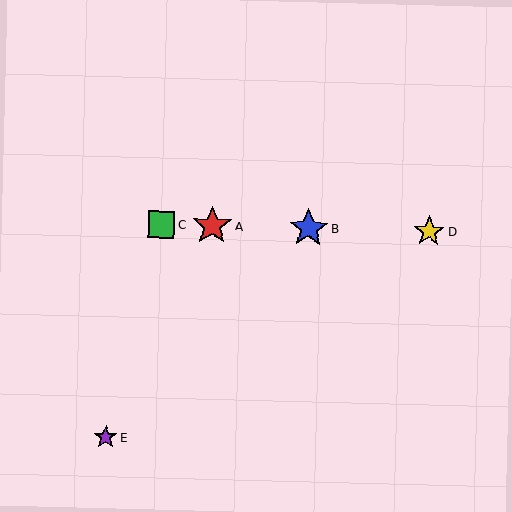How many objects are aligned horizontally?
4 objects (A, B, C, D) are aligned horizontally.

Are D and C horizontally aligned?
Yes, both are at y≈231.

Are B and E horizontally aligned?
No, B is at y≈228 and E is at y≈437.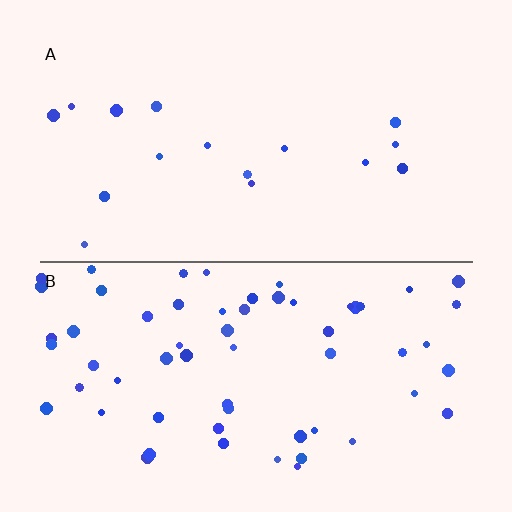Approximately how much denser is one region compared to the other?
Approximately 3.7× — region B over region A.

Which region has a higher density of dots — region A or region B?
B (the bottom).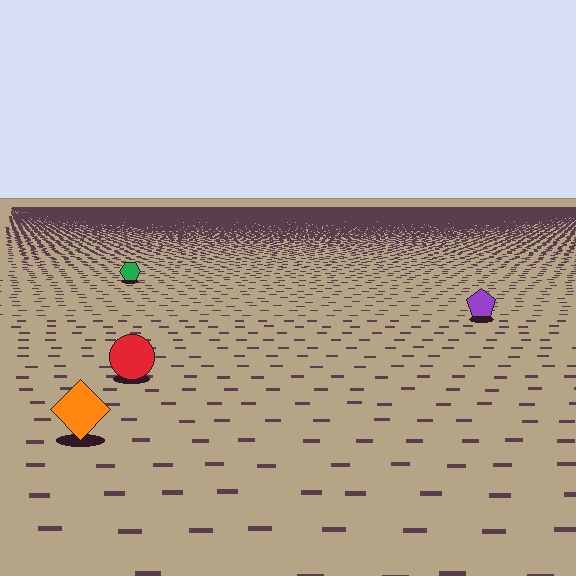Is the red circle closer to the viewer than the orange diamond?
No. The orange diamond is closer — you can tell from the texture gradient: the ground texture is coarser near it.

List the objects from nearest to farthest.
From nearest to farthest: the orange diamond, the red circle, the purple pentagon, the green hexagon.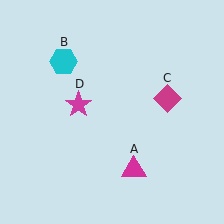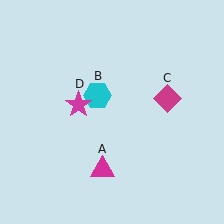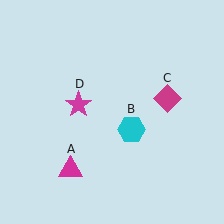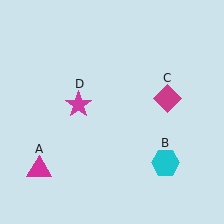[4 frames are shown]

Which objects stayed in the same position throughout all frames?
Magenta diamond (object C) and magenta star (object D) remained stationary.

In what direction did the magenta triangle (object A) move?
The magenta triangle (object A) moved left.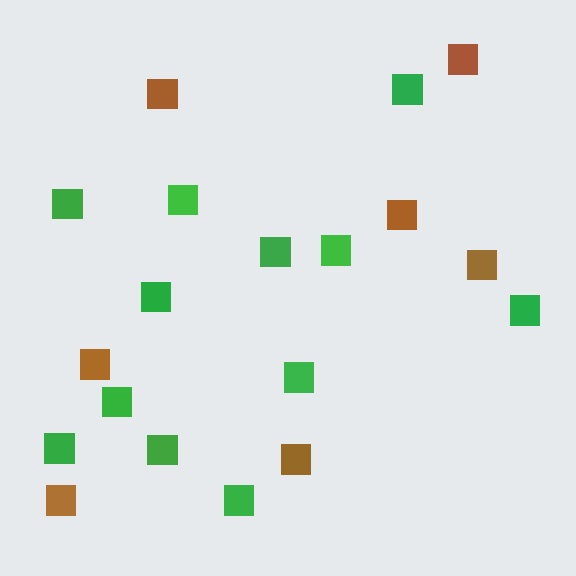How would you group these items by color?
There are 2 groups: one group of green squares (12) and one group of brown squares (7).